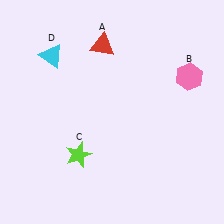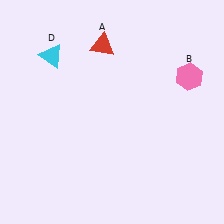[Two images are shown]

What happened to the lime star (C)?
The lime star (C) was removed in Image 2. It was in the bottom-left area of Image 1.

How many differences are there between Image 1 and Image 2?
There is 1 difference between the two images.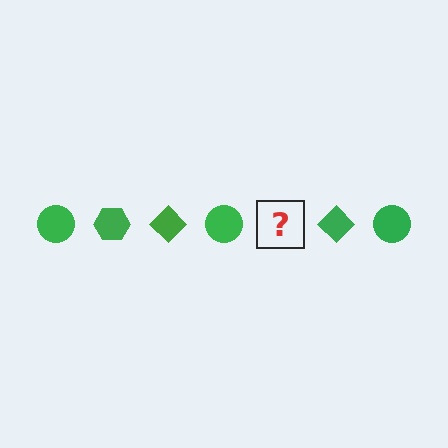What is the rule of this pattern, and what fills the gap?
The rule is that the pattern cycles through circle, hexagon, diamond shapes in green. The gap should be filled with a green hexagon.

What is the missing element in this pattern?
The missing element is a green hexagon.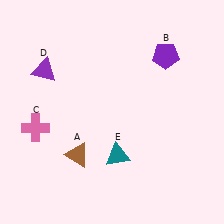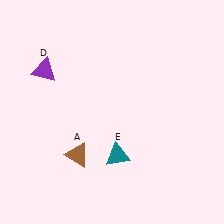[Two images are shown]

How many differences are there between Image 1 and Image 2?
There are 2 differences between the two images.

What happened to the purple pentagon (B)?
The purple pentagon (B) was removed in Image 2. It was in the top-right area of Image 1.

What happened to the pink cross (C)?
The pink cross (C) was removed in Image 2. It was in the bottom-left area of Image 1.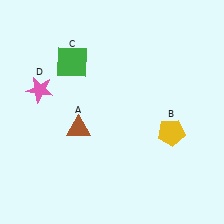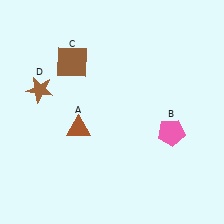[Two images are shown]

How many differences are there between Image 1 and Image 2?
There are 3 differences between the two images.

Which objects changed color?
B changed from yellow to pink. C changed from green to brown. D changed from pink to brown.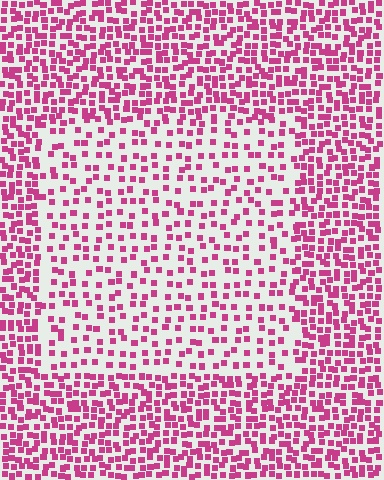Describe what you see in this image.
The image contains small magenta elements arranged at two different densities. A rectangle-shaped region is visible where the elements are less densely packed than the surrounding area.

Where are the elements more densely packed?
The elements are more densely packed outside the rectangle boundary.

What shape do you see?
I see a rectangle.